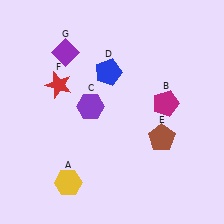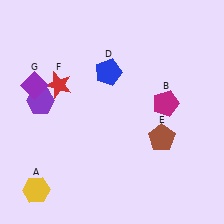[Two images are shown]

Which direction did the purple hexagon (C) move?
The purple hexagon (C) moved left.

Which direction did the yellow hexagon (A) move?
The yellow hexagon (A) moved left.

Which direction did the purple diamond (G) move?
The purple diamond (G) moved down.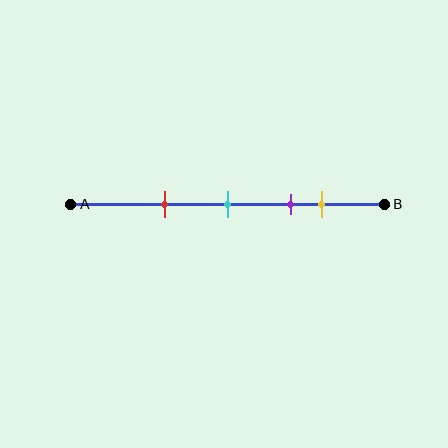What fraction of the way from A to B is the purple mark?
The purple mark is approximately 70% (0.7) of the way from A to B.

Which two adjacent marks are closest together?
The purple and yellow marks are the closest adjacent pair.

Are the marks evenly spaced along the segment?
No, the marks are not evenly spaced.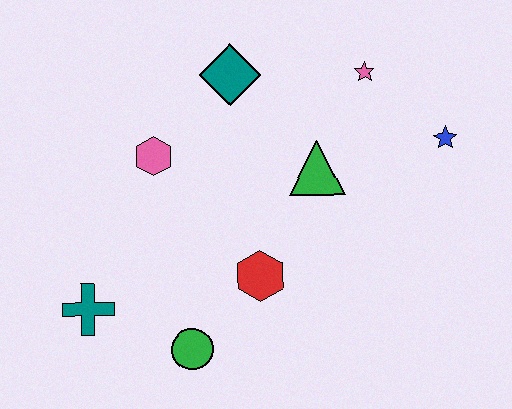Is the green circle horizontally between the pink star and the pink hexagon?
Yes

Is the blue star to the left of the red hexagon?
No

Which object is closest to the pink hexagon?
The teal diamond is closest to the pink hexagon.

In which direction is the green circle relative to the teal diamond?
The green circle is below the teal diamond.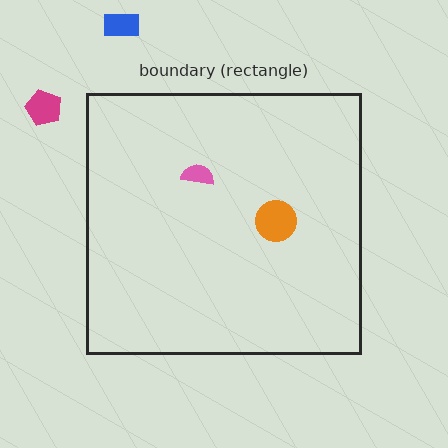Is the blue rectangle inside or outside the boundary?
Outside.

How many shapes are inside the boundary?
2 inside, 2 outside.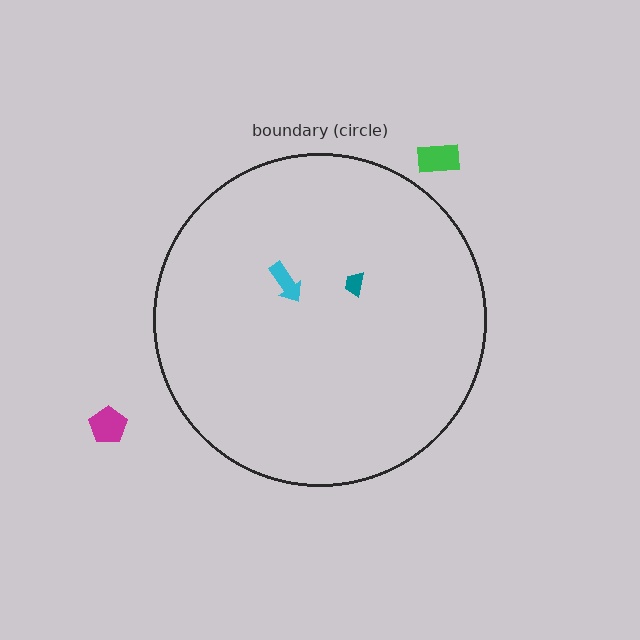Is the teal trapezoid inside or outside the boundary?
Inside.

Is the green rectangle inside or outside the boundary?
Outside.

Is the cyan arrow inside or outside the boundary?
Inside.